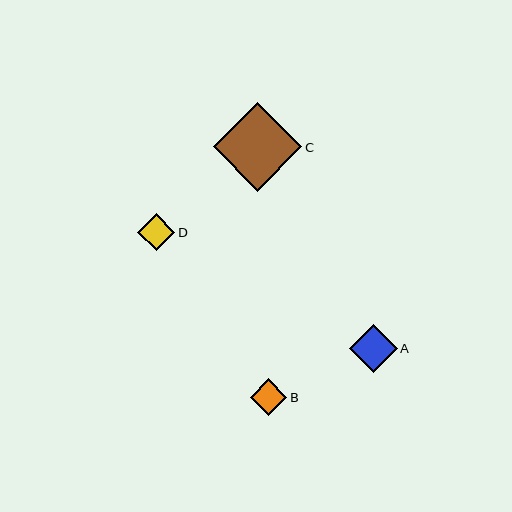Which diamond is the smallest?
Diamond B is the smallest with a size of approximately 37 pixels.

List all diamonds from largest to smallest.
From largest to smallest: C, A, D, B.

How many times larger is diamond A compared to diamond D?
Diamond A is approximately 1.3 times the size of diamond D.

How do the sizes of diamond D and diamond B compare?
Diamond D and diamond B are approximately the same size.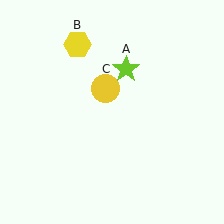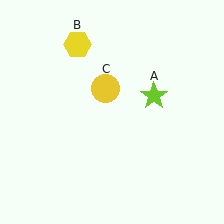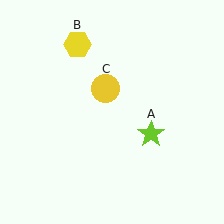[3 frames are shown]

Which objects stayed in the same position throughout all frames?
Yellow hexagon (object B) and yellow circle (object C) remained stationary.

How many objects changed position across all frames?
1 object changed position: lime star (object A).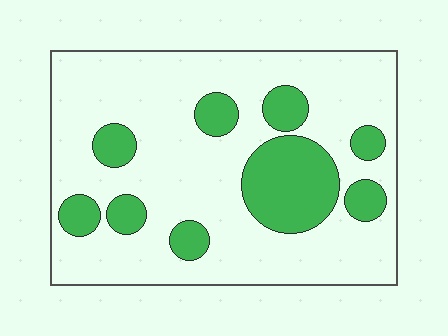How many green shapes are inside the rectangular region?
9.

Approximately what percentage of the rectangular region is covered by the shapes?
Approximately 25%.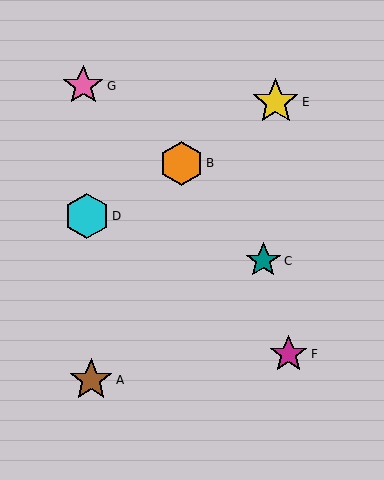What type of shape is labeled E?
Shape E is a yellow star.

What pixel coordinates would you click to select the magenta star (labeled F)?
Click at (289, 354) to select the magenta star F.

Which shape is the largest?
The yellow star (labeled E) is the largest.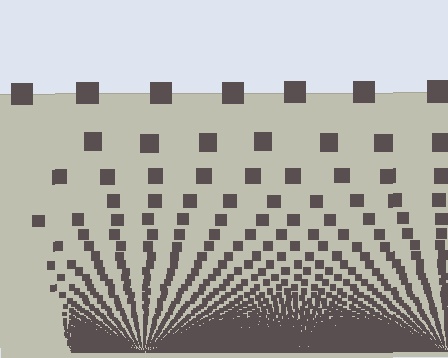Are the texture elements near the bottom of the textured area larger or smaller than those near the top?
Smaller. The gradient is inverted — elements near the bottom are smaller and denser.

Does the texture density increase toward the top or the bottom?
Density increases toward the bottom.